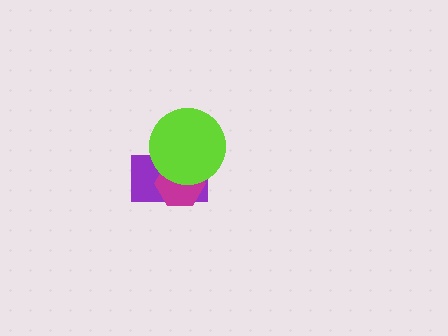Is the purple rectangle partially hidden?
Yes, it is partially covered by another shape.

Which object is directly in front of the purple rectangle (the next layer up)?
The magenta hexagon is directly in front of the purple rectangle.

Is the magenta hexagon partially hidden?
Yes, it is partially covered by another shape.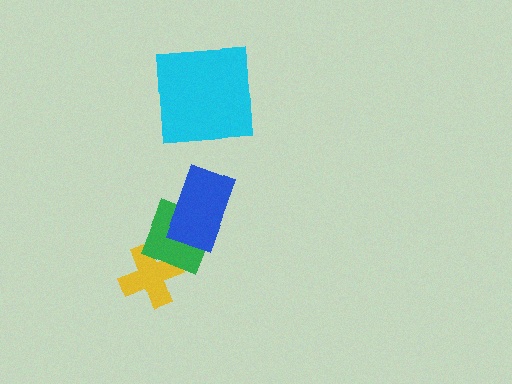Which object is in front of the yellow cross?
The green diamond is in front of the yellow cross.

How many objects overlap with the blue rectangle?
1 object overlaps with the blue rectangle.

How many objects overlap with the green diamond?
2 objects overlap with the green diamond.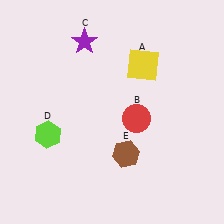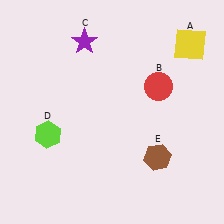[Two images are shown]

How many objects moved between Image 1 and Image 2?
3 objects moved between the two images.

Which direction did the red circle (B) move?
The red circle (B) moved up.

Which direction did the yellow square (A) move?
The yellow square (A) moved right.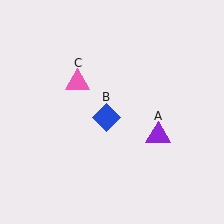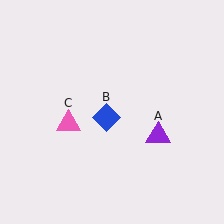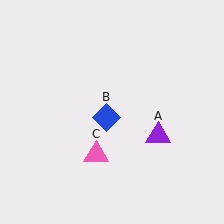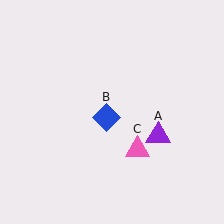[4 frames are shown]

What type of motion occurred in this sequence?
The pink triangle (object C) rotated counterclockwise around the center of the scene.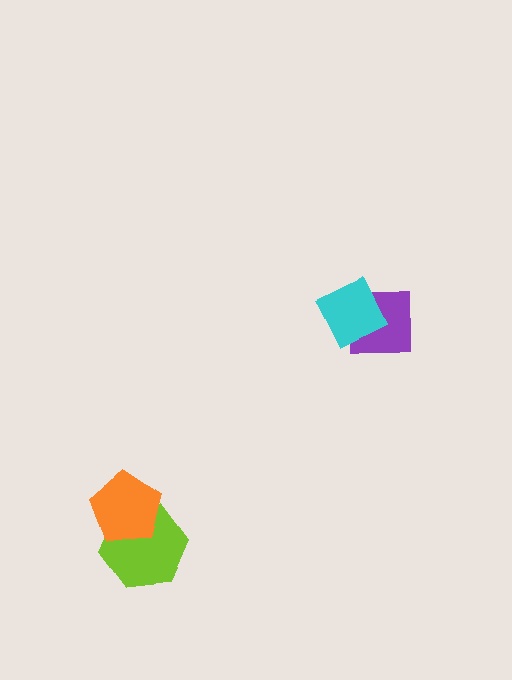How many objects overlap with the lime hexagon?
1 object overlaps with the lime hexagon.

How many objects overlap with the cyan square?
1 object overlaps with the cyan square.